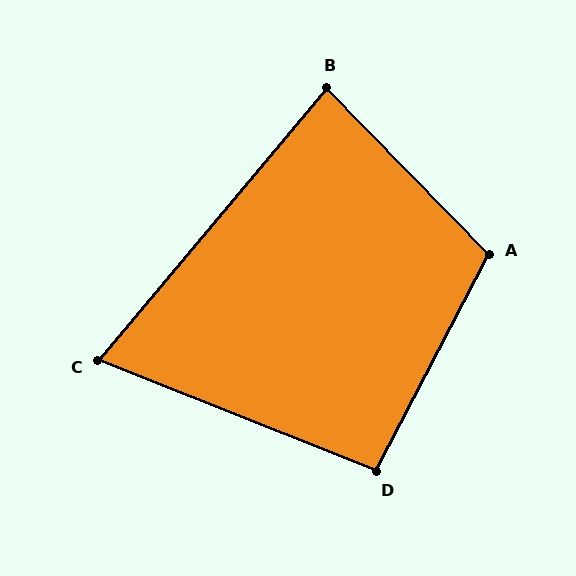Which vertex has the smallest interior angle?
C, at approximately 72 degrees.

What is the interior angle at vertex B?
Approximately 84 degrees (acute).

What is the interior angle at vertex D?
Approximately 96 degrees (obtuse).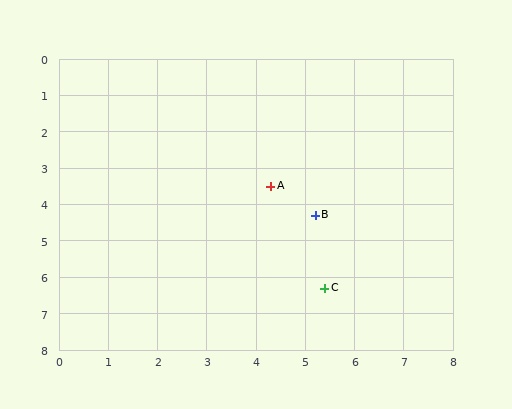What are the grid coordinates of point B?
Point B is at approximately (5.2, 4.3).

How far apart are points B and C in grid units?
Points B and C are about 2.0 grid units apart.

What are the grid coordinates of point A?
Point A is at approximately (4.3, 3.5).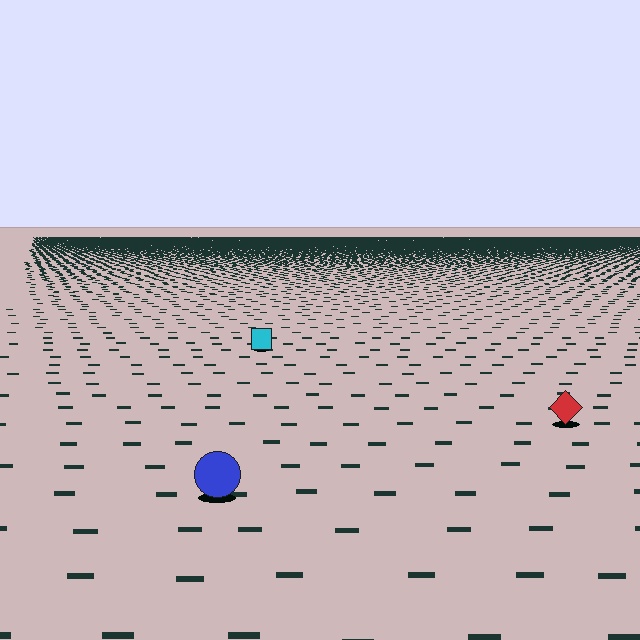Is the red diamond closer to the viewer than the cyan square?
Yes. The red diamond is closer — you can tell from the texture gradient: the ground texture is coarser near it.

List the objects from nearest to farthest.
From nearest to farthest: the blue circle, the red diamond, the cyan square.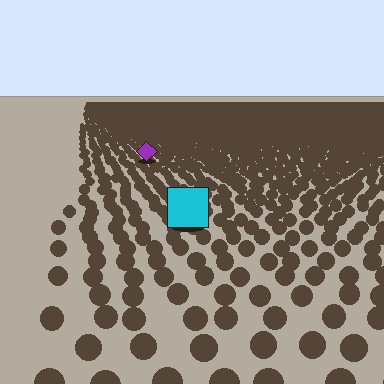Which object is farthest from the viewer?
The purple diamond is farthest from the viewer. It appears smaller and the ground texture around it is denser.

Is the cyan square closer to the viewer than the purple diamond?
Yes. The cyan square is closer — you can tell from the texture gradient: the ground texture is coarser near it.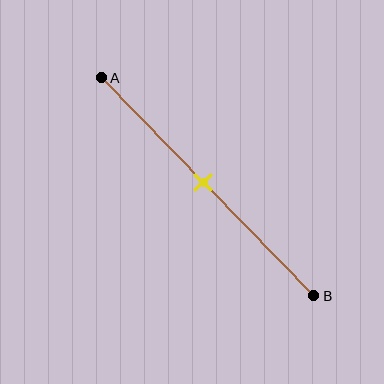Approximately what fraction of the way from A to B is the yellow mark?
The yellow mark is approximately 50% of the way from A to B.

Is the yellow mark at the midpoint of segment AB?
Yes, the mark is approximately at the midpoint.